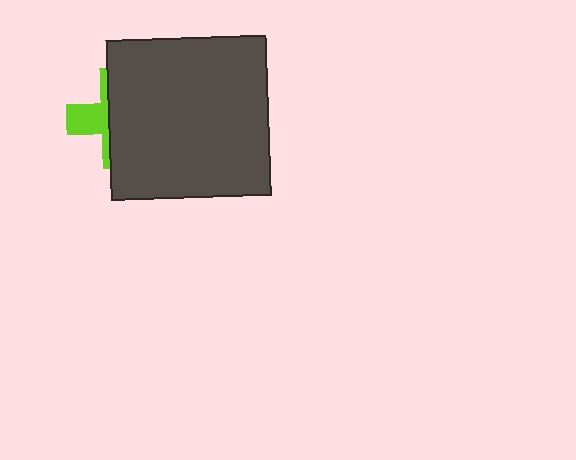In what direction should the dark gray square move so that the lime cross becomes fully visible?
The dark gray square should move right. That is the shortest direction to clear the overlap and leave the lime cross fully visible.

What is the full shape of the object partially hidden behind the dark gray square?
The partially hidden object is a lime cross.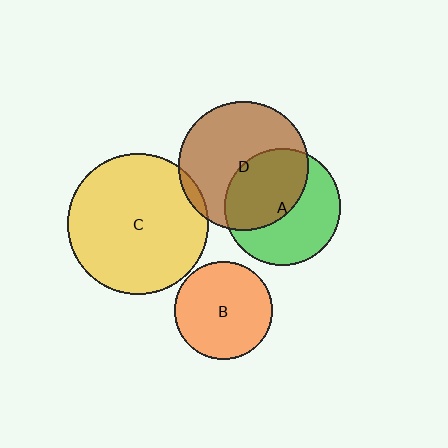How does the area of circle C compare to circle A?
Approximately 1.5 times.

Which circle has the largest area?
Circle C (yellow).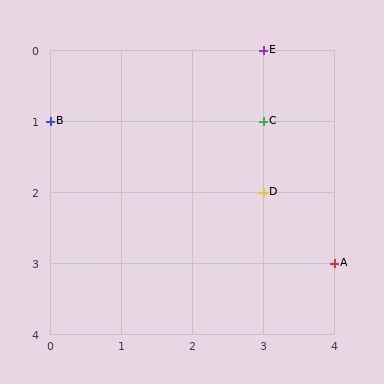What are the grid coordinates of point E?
Point E is at grid coordinates (3, 0).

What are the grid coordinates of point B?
Point B is at grid coordinates (0, 1).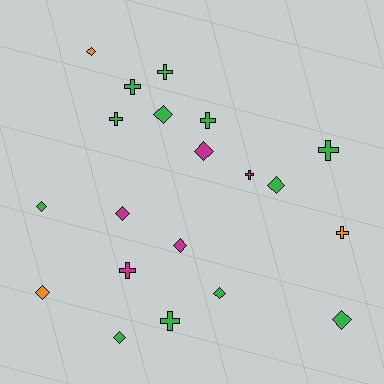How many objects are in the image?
There are 20 objects.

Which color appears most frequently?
Green, with 12 objects.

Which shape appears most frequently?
Diamond, with 11 objects.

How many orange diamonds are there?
There are 2 orange diamonds.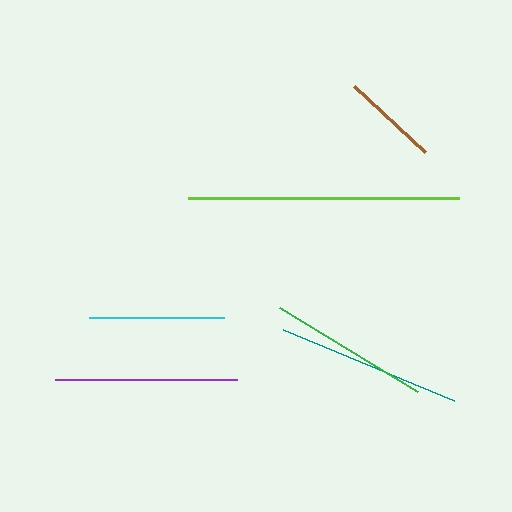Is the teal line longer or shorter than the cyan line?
The teal line is longer than the cyan line.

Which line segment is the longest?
The lime line is the longest at approximately 271 pixels.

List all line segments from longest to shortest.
From longest to shortest: lime, teal, purple, green, cyan, brown.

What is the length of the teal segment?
The teal segment is approximately 185 pixels long.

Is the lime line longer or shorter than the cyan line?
The lime line is longer than the cyan line.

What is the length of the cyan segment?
The cyan segment is approximately 135 pixels long.